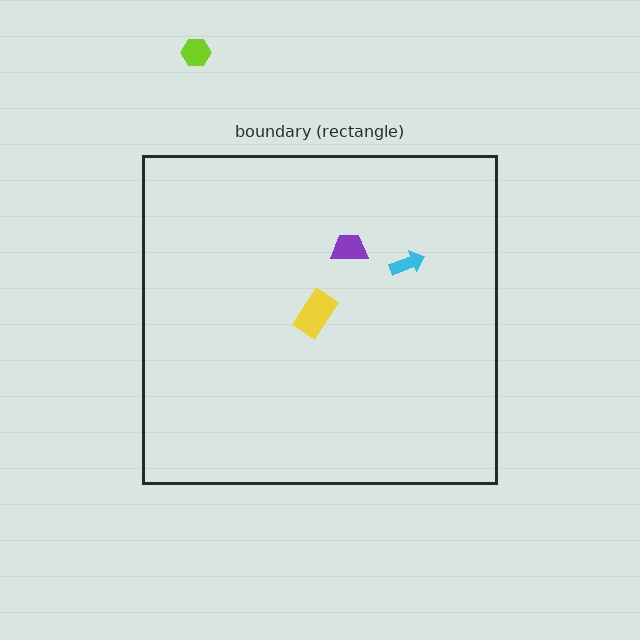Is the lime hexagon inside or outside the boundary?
Outside.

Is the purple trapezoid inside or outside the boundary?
Inside.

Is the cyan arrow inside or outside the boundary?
Inside.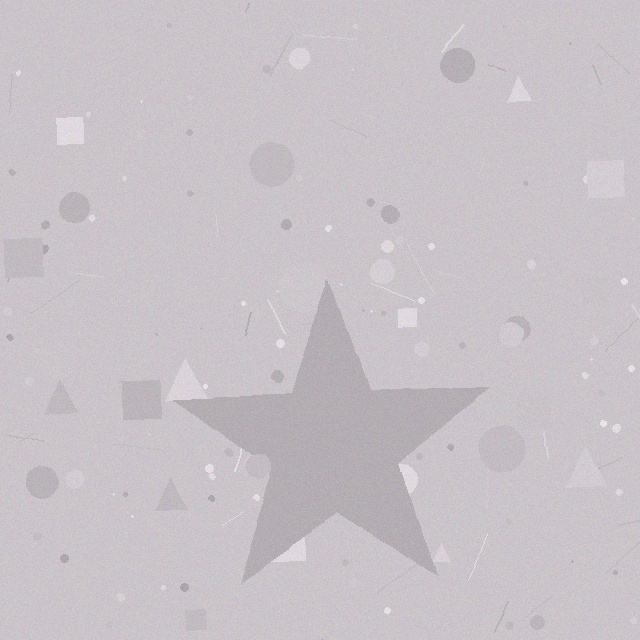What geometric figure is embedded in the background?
A star is embedded in the background.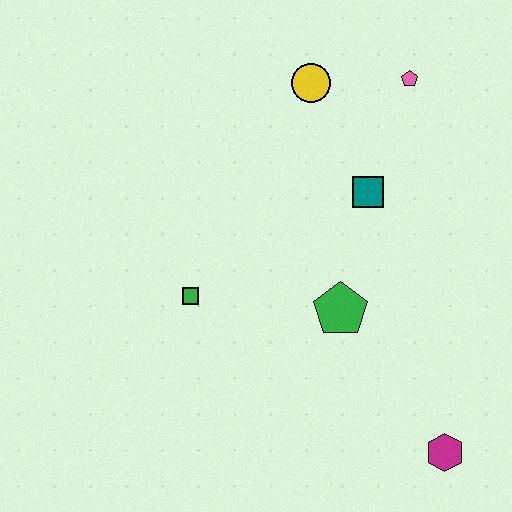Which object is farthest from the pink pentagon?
The magenta hexagon is farthest from the pink pentagon.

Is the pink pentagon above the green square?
Yes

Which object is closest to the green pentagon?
The teal square is closest to the green pentagon.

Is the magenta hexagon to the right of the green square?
Yes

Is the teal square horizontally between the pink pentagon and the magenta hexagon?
No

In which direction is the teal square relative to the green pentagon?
The teal square is above the green pentagon.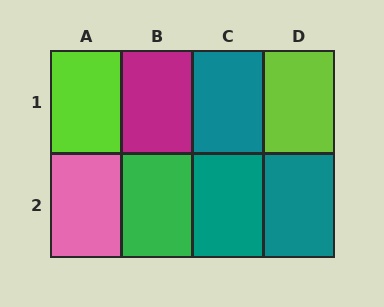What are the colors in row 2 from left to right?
Pink, green, teal, teal.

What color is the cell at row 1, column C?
Teal.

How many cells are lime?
2 cells are lime.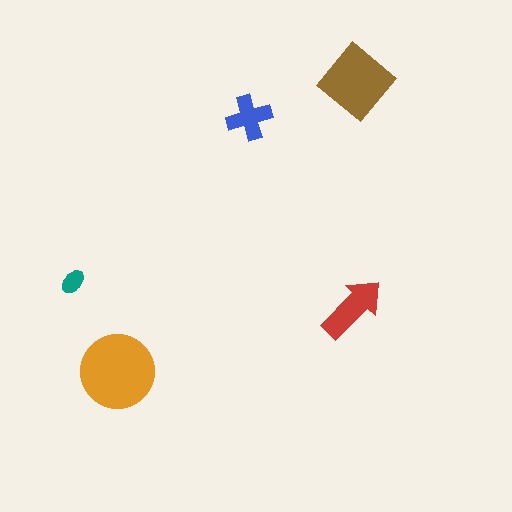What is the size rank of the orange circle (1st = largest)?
1st.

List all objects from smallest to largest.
The teal ellipse, the blue cross, the red arrow, the brown diamond, the orange circle.